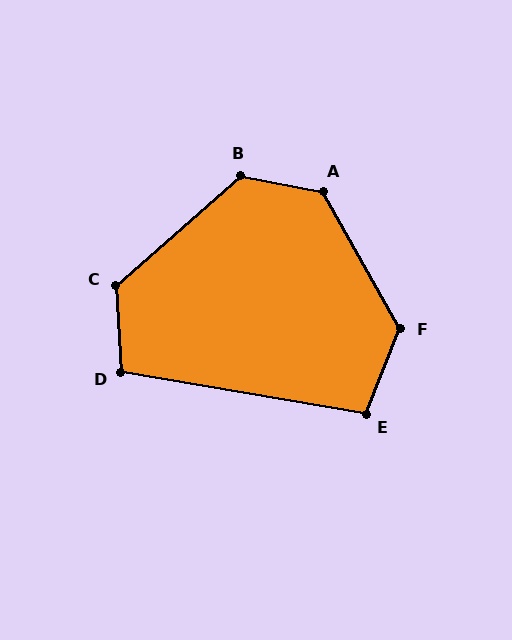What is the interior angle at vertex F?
Approximately 129 degrees (obtuse).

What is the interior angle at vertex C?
Approximately 127 degrees (obtuse).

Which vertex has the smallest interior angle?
E, at approximately 102 degrees.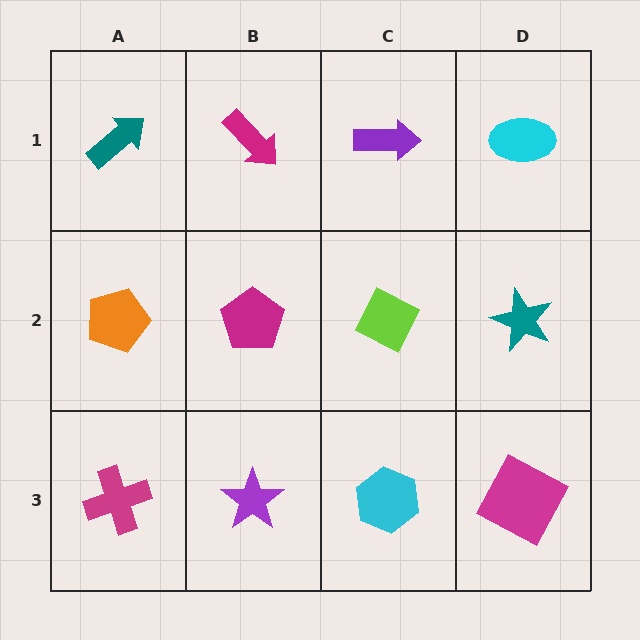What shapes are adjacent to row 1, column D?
A teal star (row 2, column D), a purple arrow (row 1, column C).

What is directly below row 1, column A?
An orange pentagon.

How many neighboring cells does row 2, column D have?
3.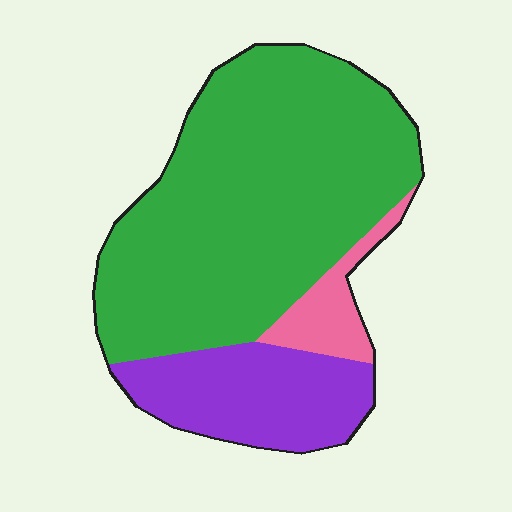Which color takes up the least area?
Pink, at roughly 10%.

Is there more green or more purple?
Green.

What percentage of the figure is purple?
Purple covers around 20% of the figure.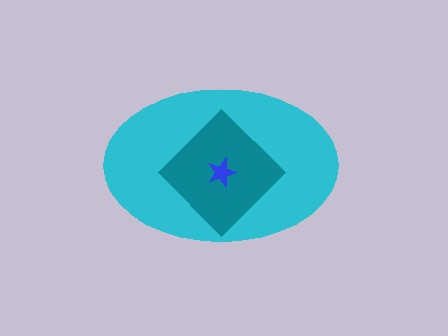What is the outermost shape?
The cyan ellipse.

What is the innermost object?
The blue star.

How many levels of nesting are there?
3.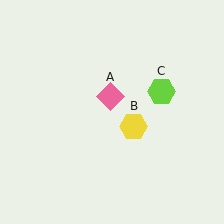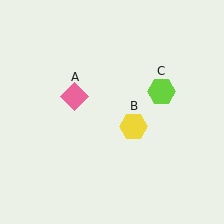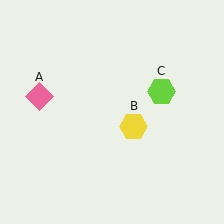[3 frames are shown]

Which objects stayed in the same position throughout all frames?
Yellow hexagon (object B) and lime hexagon (object C) remained stationary.